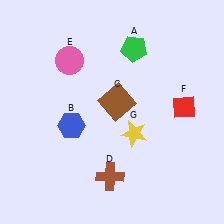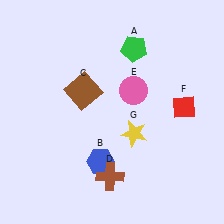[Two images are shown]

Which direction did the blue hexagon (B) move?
The blue hexagon (B) moved down.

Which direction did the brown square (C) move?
The brown square (C) moved left.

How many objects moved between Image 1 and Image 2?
3 objects moved between the two images.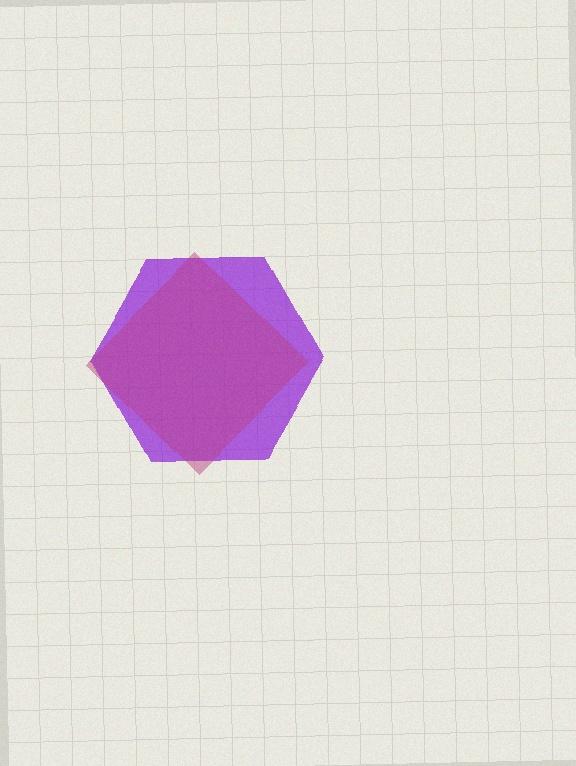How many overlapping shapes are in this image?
There are 2 overlapping shapes in the image.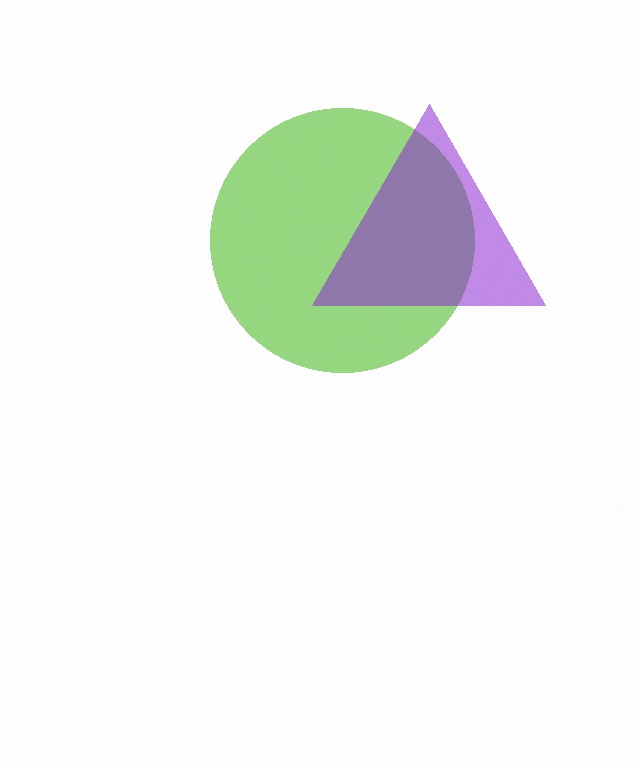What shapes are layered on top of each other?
The layered shapes are: a lime circle, a purple triangle.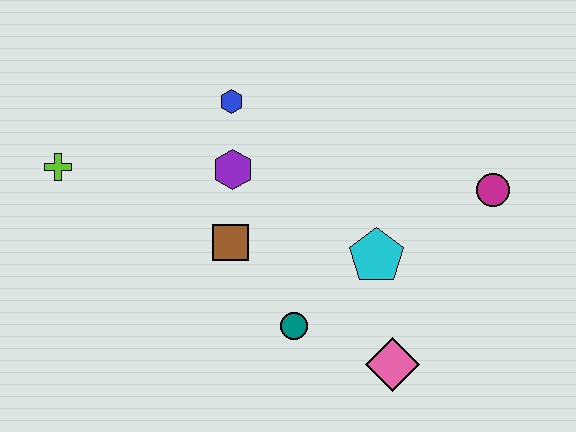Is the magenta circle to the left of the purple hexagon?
No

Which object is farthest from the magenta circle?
The lime cross is farthest from the magenta circle.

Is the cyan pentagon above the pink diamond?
Yes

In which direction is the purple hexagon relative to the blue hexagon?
The purple hexagon is below the blue hexagon.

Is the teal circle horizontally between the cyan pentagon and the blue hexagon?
Yes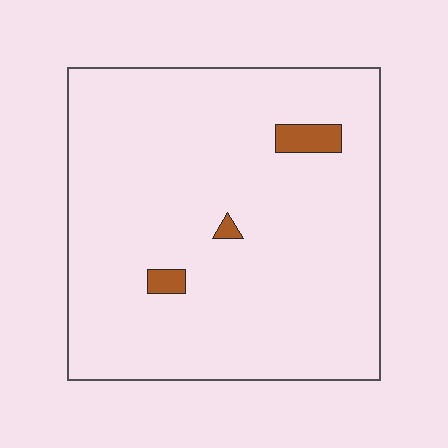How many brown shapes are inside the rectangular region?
3.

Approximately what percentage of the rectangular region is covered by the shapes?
Approximately 5%.